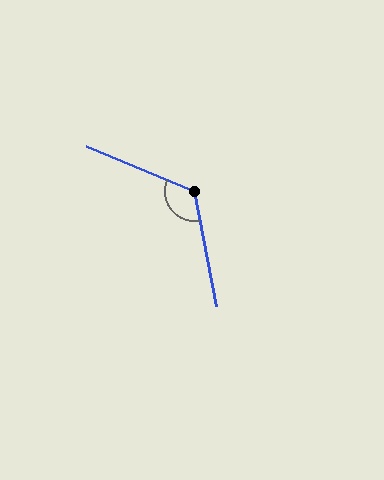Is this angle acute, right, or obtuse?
It is obtuse.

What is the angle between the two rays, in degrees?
Approximately 124 degrees.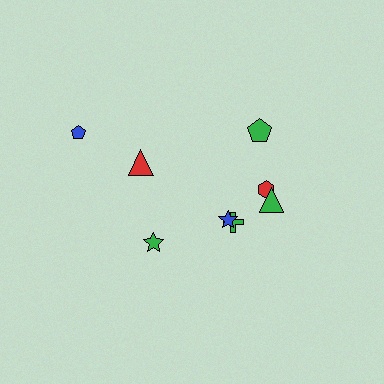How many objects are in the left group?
There are 3 objects.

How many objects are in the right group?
There are 5 objects.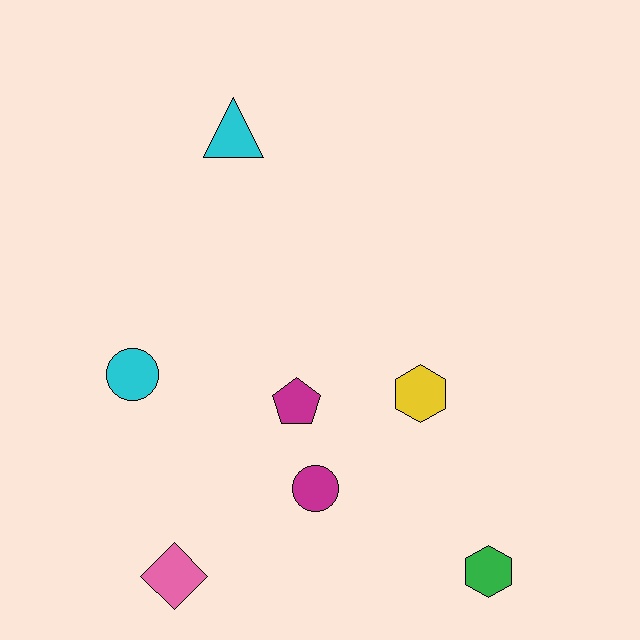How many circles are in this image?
There are 2 circles.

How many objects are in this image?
There are 7 objects.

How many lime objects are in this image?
There are no lime objects.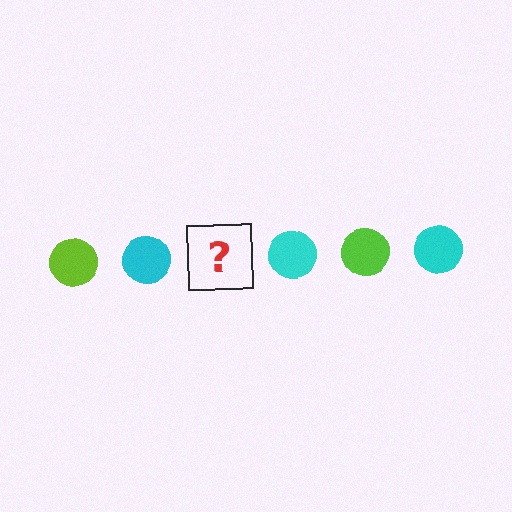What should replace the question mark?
The question mark should be replaced with a lime circle.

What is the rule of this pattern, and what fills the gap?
The rule is that the pattern cycles through lime, cyan circles. The gap should be filled with a lime circle.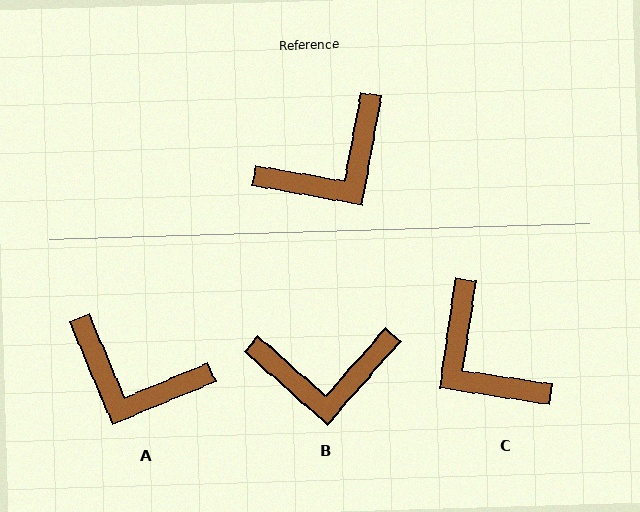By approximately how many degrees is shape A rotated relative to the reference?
Approximately 57 degrees clockwise.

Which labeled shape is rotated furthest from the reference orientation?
C, about 88 degrees away.